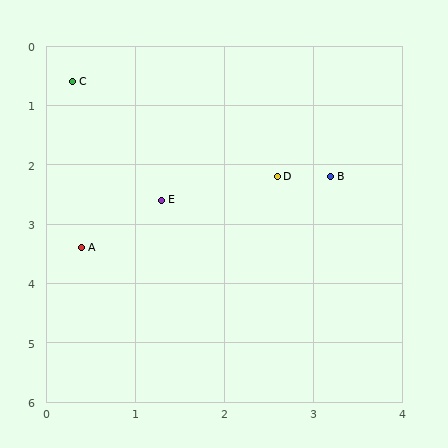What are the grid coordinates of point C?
Point C is at approximately (0.3, 0.6).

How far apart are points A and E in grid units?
Points A and E are about 1.2 grid units apart.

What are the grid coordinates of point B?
Point B is at approximately (3.2, 2.2).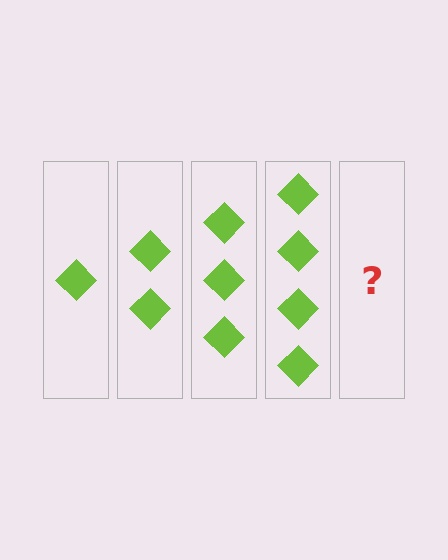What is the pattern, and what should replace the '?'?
The pattern is that each step adds one more diamond. The '?' should be 5 diamonds.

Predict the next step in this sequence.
The next step is 5 diamonds.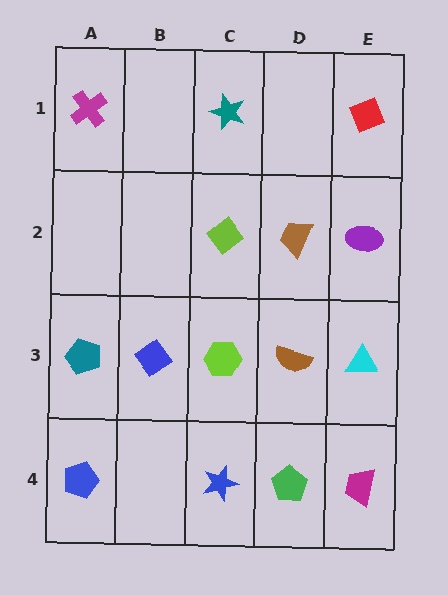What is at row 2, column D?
A brown trapezoid.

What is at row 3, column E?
A cyan triangle.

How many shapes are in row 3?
5 shapes.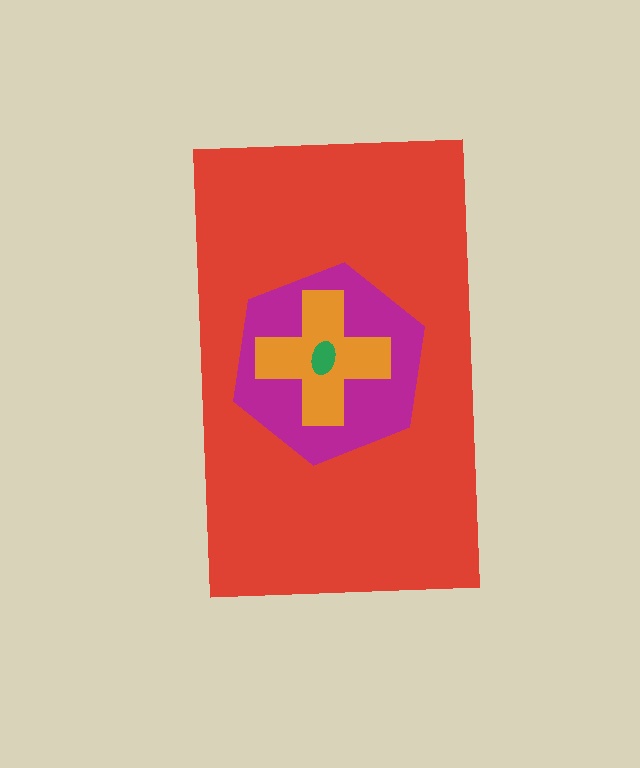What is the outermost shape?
The red rectangle.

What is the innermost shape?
The green ellipse.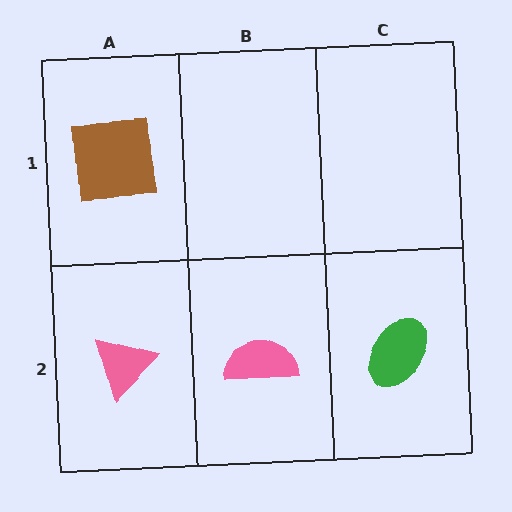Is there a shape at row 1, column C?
No, that cell is empty.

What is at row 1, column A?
A brown square.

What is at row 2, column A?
A pink triangle.